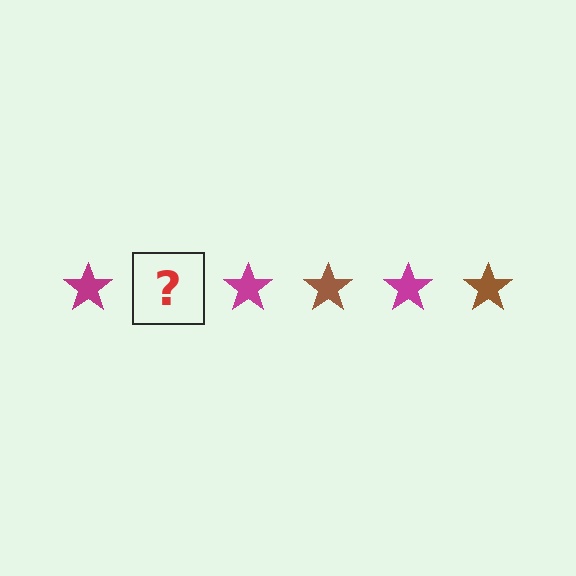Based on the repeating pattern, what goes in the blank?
The blank should be a brown star.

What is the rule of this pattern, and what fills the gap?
The rule is that the pattern cycles through magenta, brown stars. The gap should be filled with a brown star.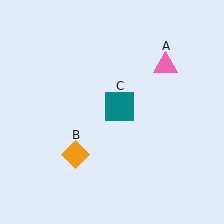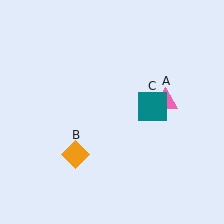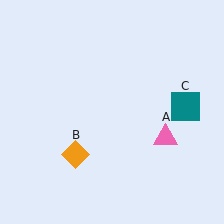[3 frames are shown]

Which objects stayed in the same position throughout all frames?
Orange diamond (object B) remained stationary.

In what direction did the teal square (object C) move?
The teal square (object C) moved right.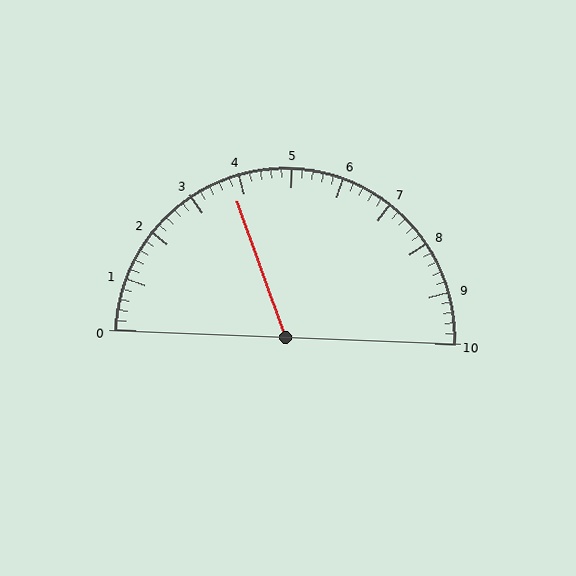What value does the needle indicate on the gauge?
The needle indicates approximately 3.8.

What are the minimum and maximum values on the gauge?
The gauge ranges from 0 to 10.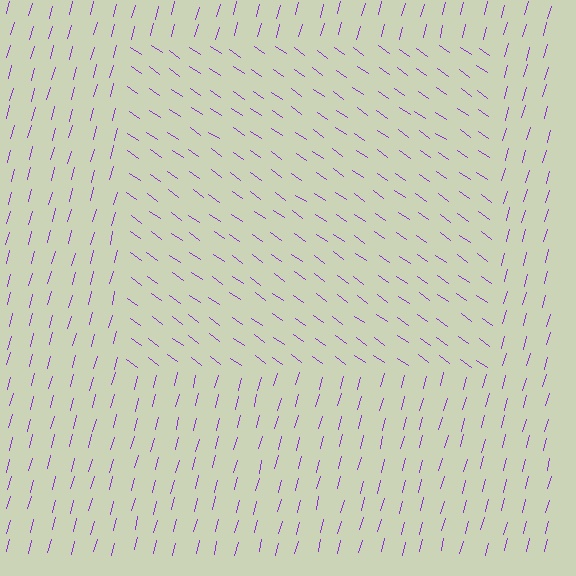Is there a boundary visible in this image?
Yes, there is a texture boundary formed by a change in line orientation.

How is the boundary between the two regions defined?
The boundary is defined purely by a change in line orientation (approximately 70 degrees difference). All lines are the same color and thickness.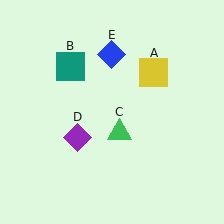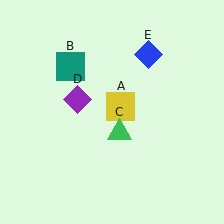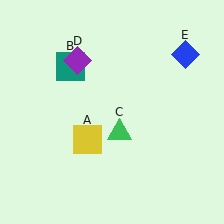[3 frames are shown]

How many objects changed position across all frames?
3 objects changed position: yellow square (object A), purple diamond (object D), blue diamond (object E).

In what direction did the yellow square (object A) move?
The yellow square (object A) moved down and to the left.